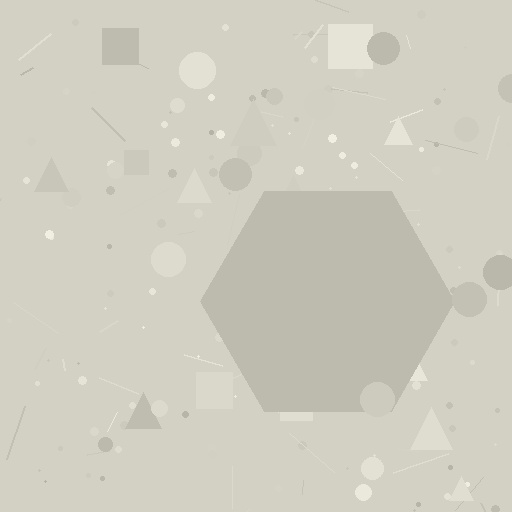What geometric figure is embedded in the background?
A hexagon is embedded in the background.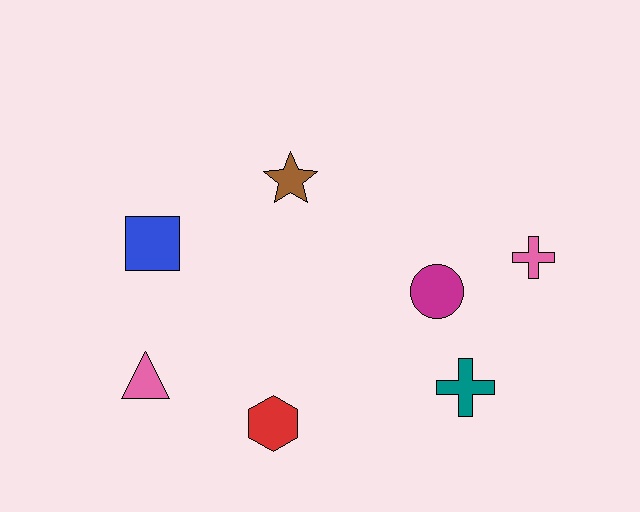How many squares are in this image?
There is 1 square.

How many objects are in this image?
There are 7 objects.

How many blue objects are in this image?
There is 1 blue object.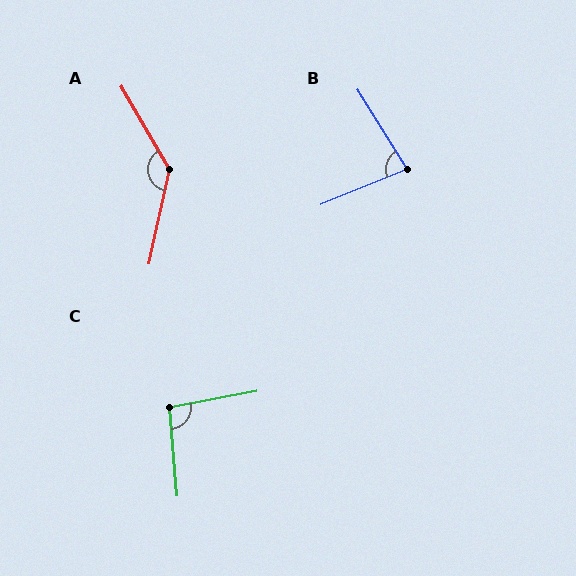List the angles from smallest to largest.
B (80°), C (96°), A (137°).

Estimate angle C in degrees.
Approximately 96 degrees.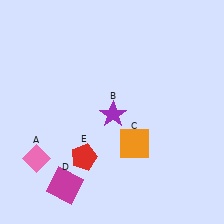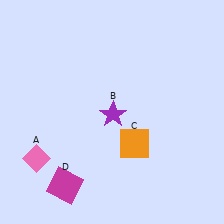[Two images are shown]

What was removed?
The red pentagon (E) was removed in Image 2.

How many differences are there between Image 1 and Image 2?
There is 1 difference between the two images.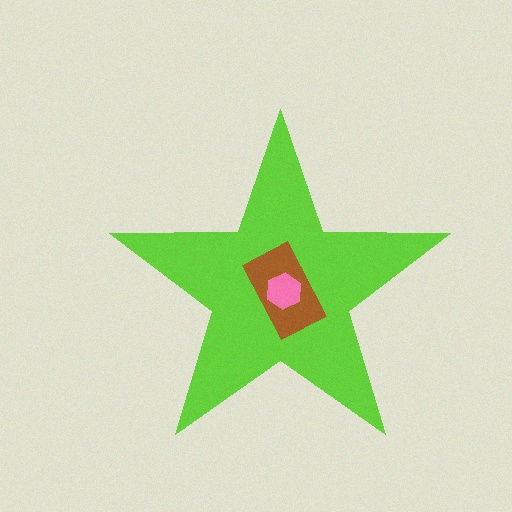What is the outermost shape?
The lime star.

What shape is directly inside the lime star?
The brown rectangle.